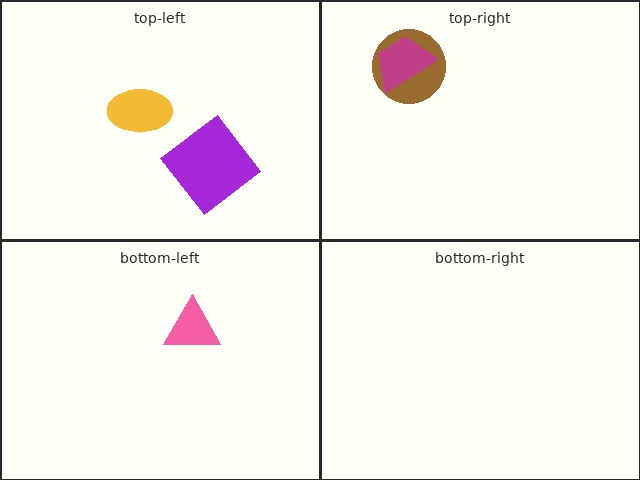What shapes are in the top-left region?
The purple diamond, the yellow ellipse.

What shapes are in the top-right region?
The brown circle, the magenta trapezoid.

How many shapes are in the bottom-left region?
1.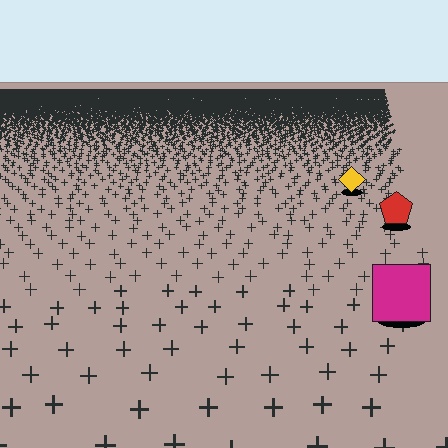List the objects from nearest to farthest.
From nearest to farthest: the magenta square, the red pentagon, the yellow diamond.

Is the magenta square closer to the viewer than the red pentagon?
Yes. The magenta square is closer — you can tell from the texture gradient: the ground texture is coarser near it.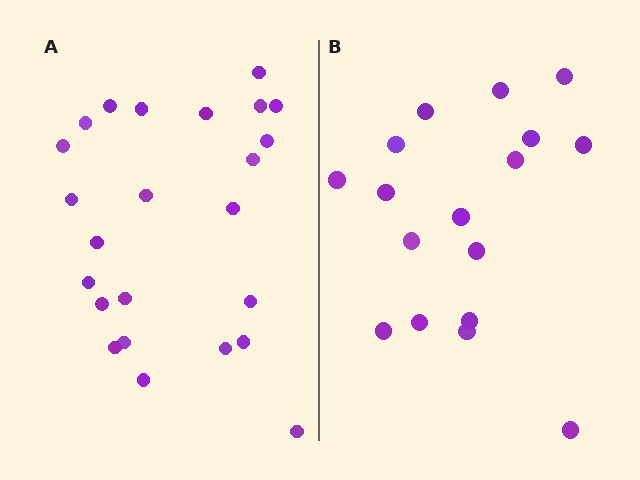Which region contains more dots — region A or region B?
Region A (the left region) has more dots.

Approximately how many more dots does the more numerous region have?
Region A has roughly 8 or so more dots than region B.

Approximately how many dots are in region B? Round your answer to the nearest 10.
About 20 dots. (The exact count is 17, which rounds to 20.)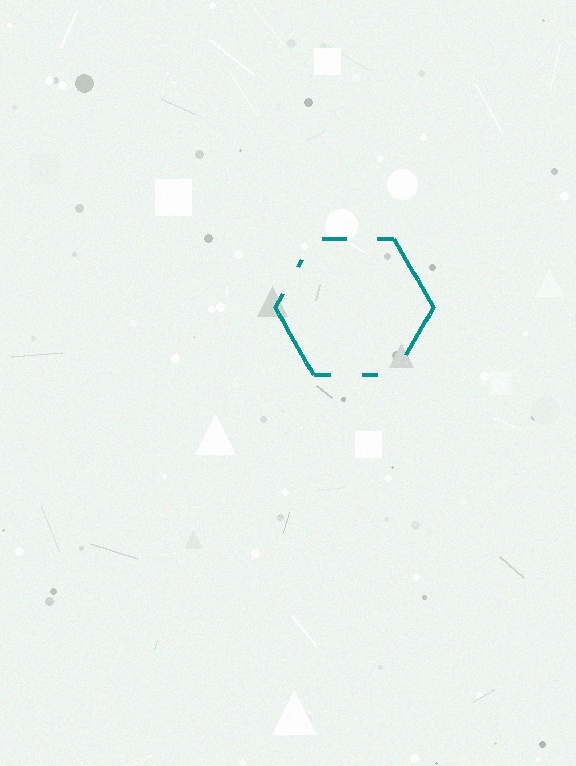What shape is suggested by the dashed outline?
The dashed outline suggests a hexagon.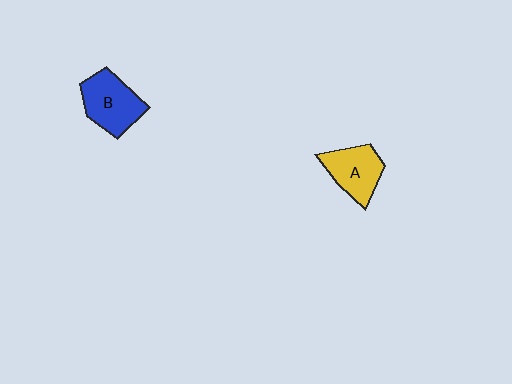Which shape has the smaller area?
Shape A (yellow).